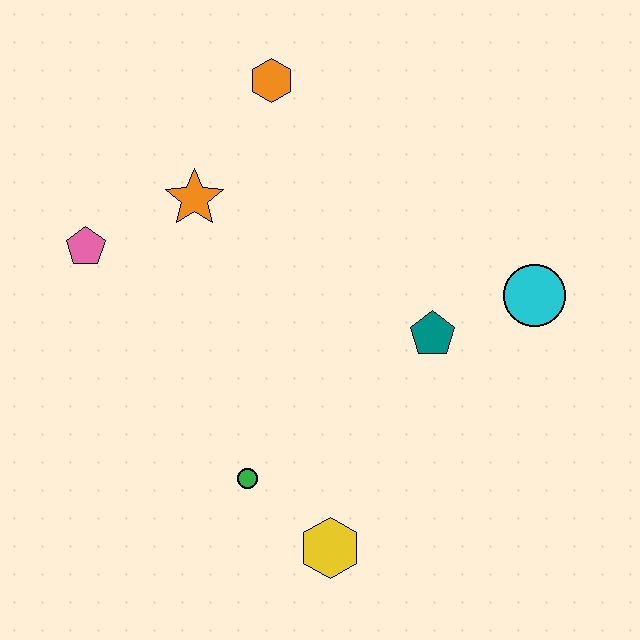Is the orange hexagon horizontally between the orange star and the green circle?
No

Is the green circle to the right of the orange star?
Yes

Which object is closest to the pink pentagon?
The orange star is closest to the pink pentagon.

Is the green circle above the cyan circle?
No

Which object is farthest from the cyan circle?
The pink pentagon is farthest from the cyan circle.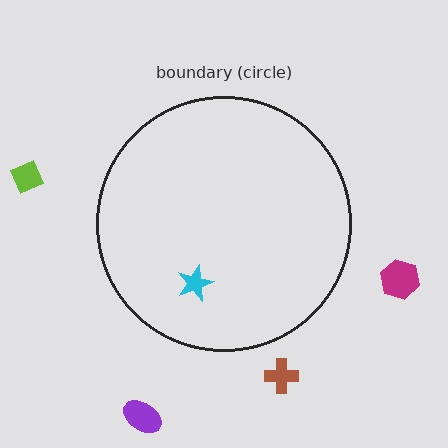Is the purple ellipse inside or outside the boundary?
Outside.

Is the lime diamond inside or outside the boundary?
Outside.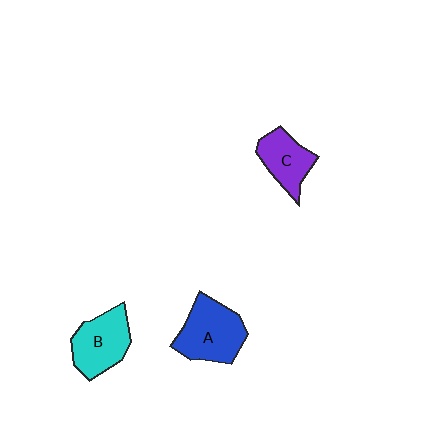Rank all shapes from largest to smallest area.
From largest to smallest: A (blue), B (cyan), C (purple).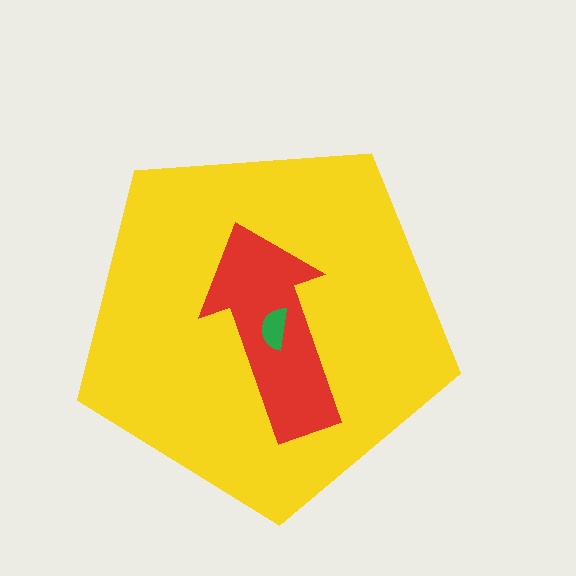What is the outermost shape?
The yellow pentagon.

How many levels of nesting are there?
3.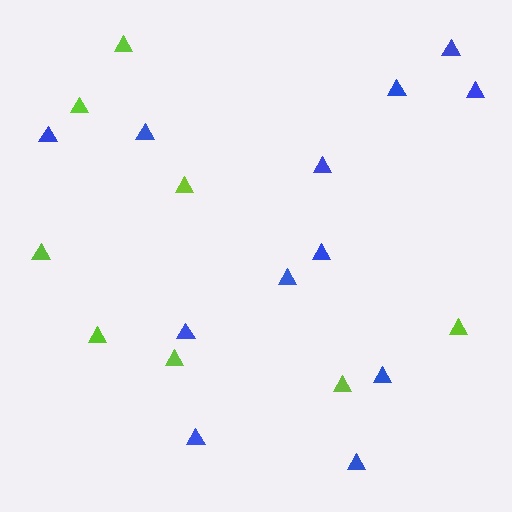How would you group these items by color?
There are 2 groups: one group of lime triangles (8) and one group of blue triangles (12).